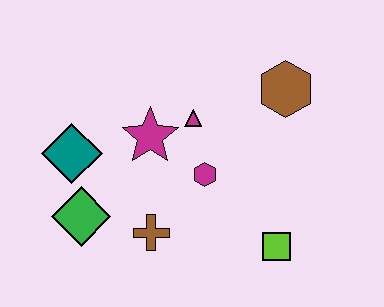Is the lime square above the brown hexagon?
No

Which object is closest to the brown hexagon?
The magenta triangle is closest to the brown hexagon.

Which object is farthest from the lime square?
The teal diamond is farthest from the lime square.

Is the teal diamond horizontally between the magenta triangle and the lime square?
No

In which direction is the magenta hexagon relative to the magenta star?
The magenta hexagon is to the right of the magenta star.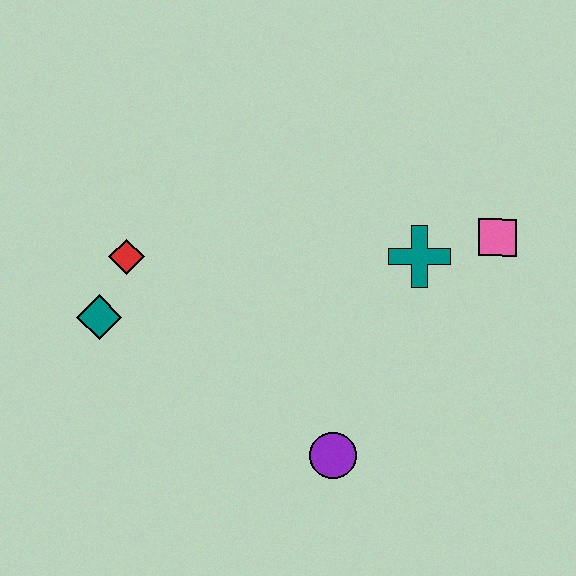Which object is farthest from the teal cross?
The teal diamond is farthest from the teal cross.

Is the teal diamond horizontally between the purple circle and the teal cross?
No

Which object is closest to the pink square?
The teal cross is closest to the pink square.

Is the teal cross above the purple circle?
Yes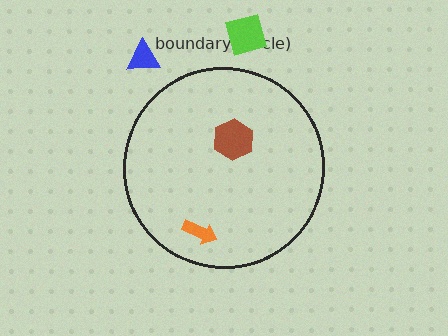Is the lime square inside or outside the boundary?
Outside.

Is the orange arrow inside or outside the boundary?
Inside.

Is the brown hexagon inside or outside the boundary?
Inside.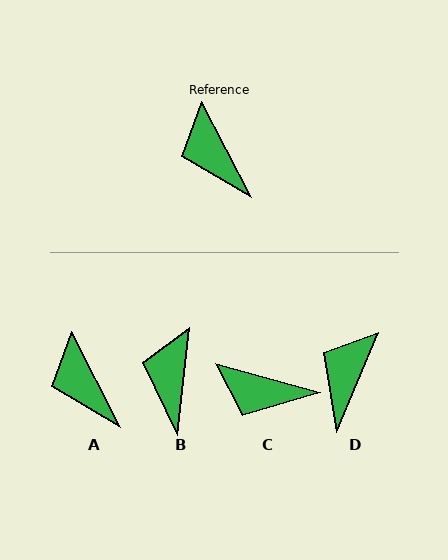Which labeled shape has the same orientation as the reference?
A.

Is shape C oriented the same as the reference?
No, it is off by about 47 degrees.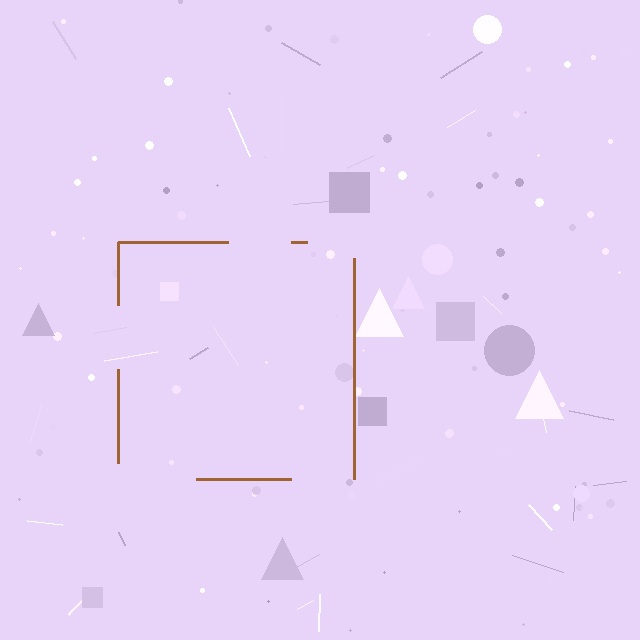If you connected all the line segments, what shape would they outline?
They would outline a square.